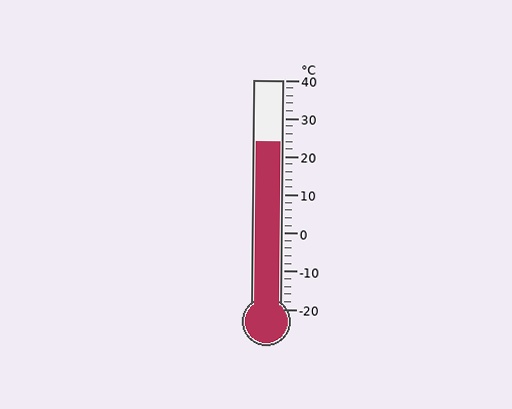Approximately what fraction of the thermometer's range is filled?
The thermometer is filled to approximately 75% of its range.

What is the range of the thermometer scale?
The thermometer scale ranges from -20°C to 40°C.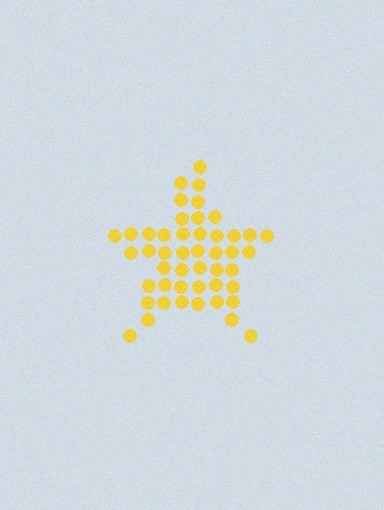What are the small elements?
The small elements are circles.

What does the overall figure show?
The overall figure shows a star.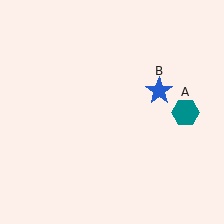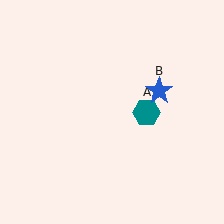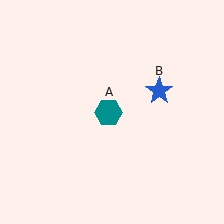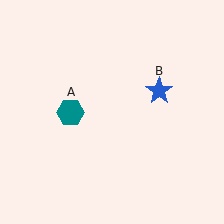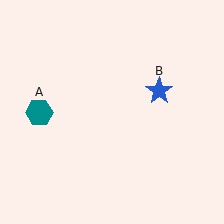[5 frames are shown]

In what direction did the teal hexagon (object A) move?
The teal hexagon (object A) moved left.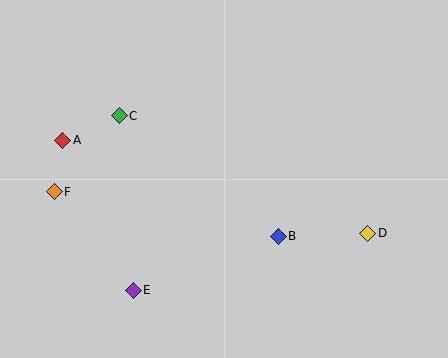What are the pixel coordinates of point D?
Point D is at (368, 233).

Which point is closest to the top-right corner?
Point D is closest to the top-right corner.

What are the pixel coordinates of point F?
Point F is at (54, 192).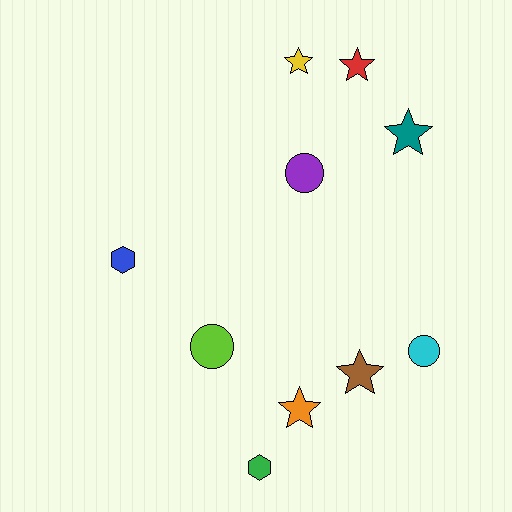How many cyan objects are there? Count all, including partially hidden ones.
There is 1 cyan object.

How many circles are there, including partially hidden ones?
There are 3 circles.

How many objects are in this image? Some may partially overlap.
There are 10 objects.